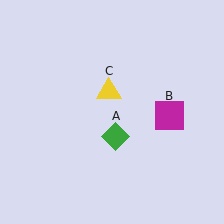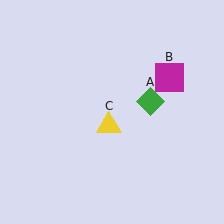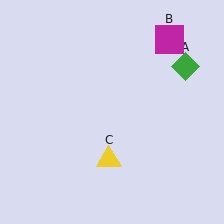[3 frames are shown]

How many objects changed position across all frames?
3 objects changed position: green diamond (object A), magenta square (object B), yellow triangle (object C).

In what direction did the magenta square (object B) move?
The magenta square (object B) moved up.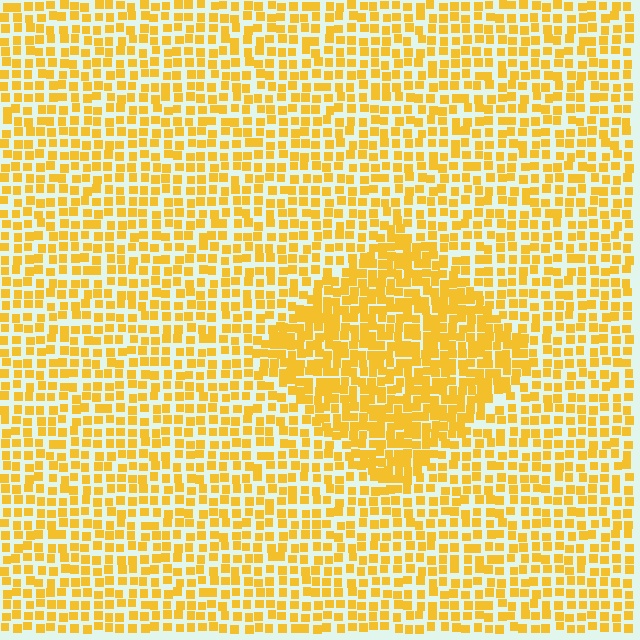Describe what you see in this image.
The image contains small yellow elements arranged at two different densities. A diamond-shaped region is visible where the elements are more densely packed than the surrounding area.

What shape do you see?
I see a diamond.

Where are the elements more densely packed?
The elements are more densely packed inside the diamond boundary.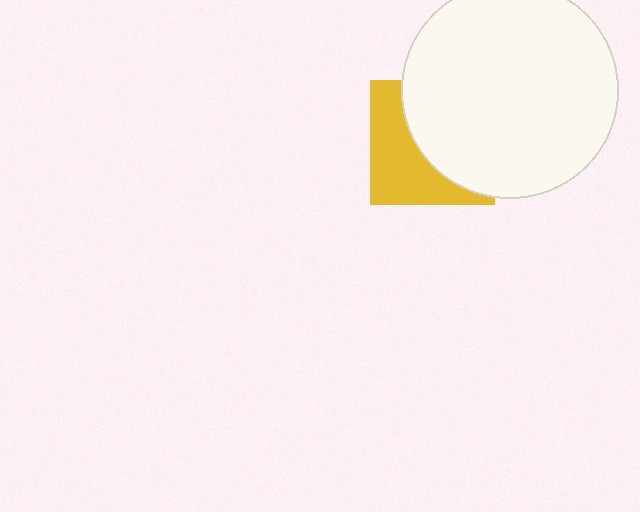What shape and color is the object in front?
The object in front is a white circle.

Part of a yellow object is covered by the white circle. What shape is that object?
It is a square.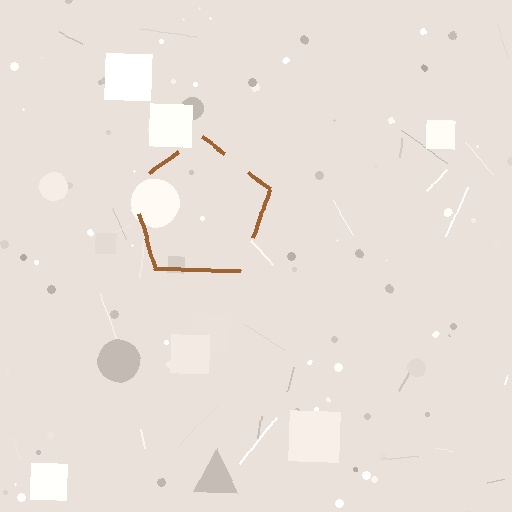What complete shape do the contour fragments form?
The contour fragments form a pentagon.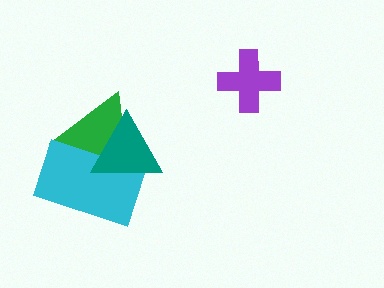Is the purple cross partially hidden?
No, no other shape covers it.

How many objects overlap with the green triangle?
2 objects overlap with the green triangle.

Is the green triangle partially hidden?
Yes, it is partially covered by another shape.